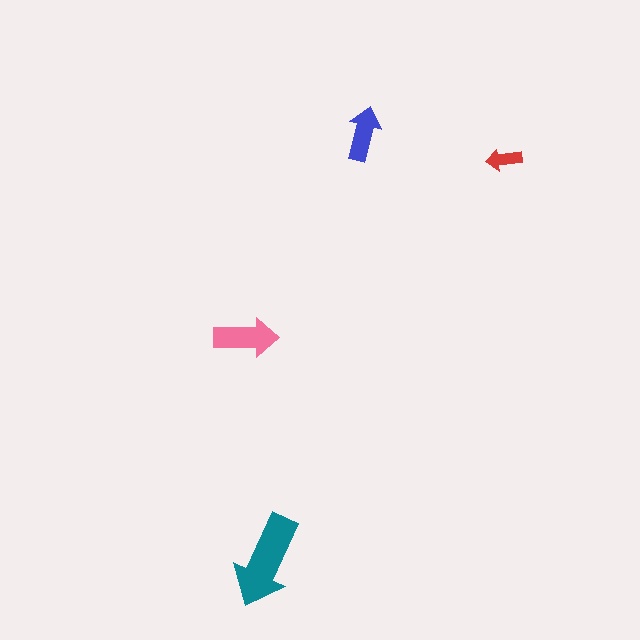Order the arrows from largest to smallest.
the teal one, the pink one, the blue one, the red one.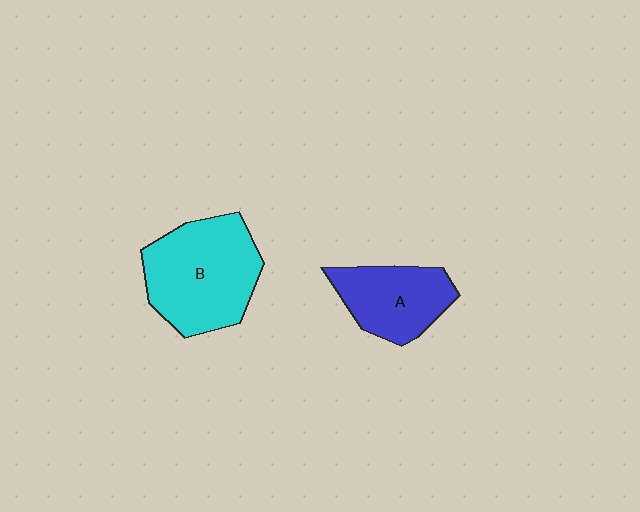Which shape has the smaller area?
Shape A (blue).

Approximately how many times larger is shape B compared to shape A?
Approximately 1.5 times.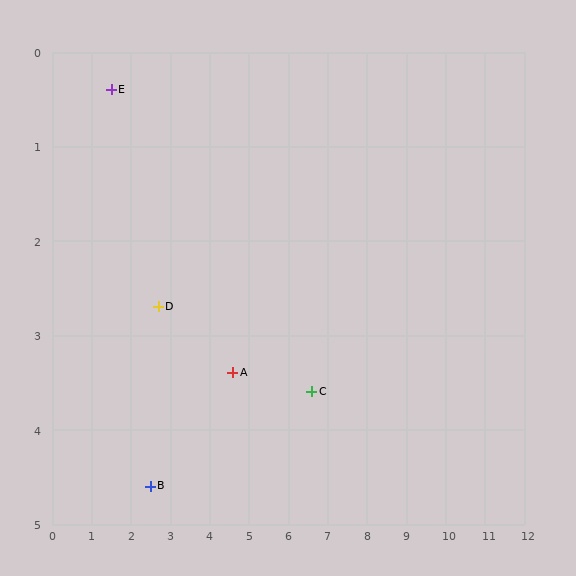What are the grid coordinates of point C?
Point C is at approximately (6.6, 3.6).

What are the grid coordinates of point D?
Point D is at approximately (2.7, 2.7).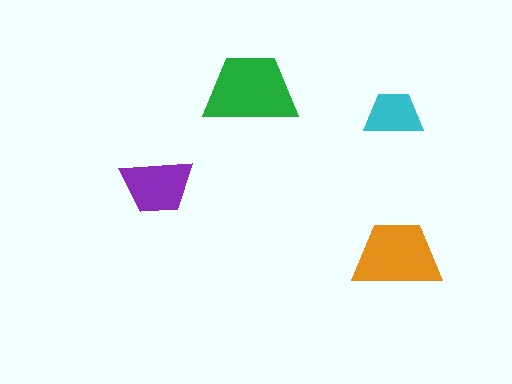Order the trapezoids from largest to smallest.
the green one, the orange one, the purple one, the cyan one.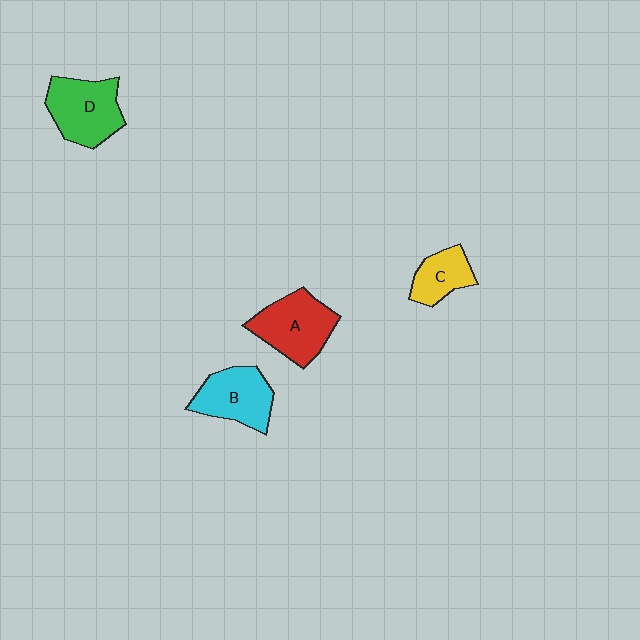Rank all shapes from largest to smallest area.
From largest to smallest: A (red), D (green), B (cyan), C (yellow).